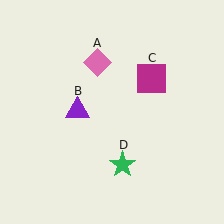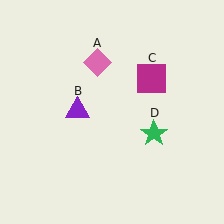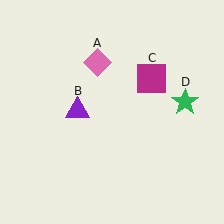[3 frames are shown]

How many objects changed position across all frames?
1 object changed position: green star (object D).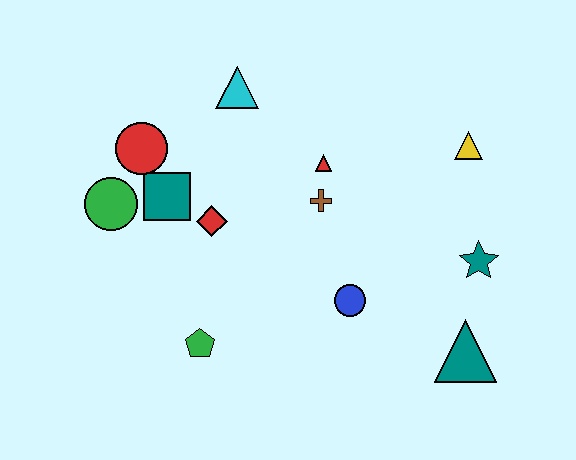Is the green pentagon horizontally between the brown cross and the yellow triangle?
No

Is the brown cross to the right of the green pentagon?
Yes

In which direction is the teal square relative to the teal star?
The teal square is to the left of the teal star.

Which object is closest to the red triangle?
The brown cross is closest to the red triangle.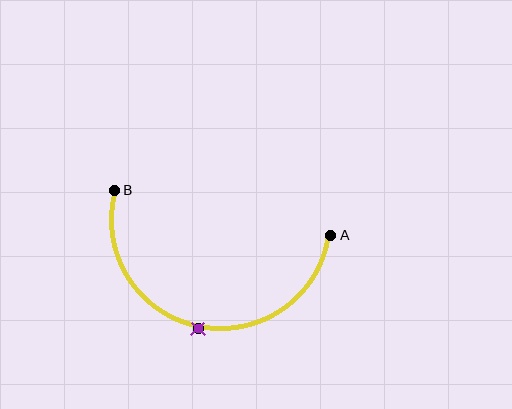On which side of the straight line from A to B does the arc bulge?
The arc bulges below the straight line connecting A and B.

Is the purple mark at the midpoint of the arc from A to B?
Yes. The purple mark lies on the arc at equal arc-length from both A and B — it is the arc midpoint.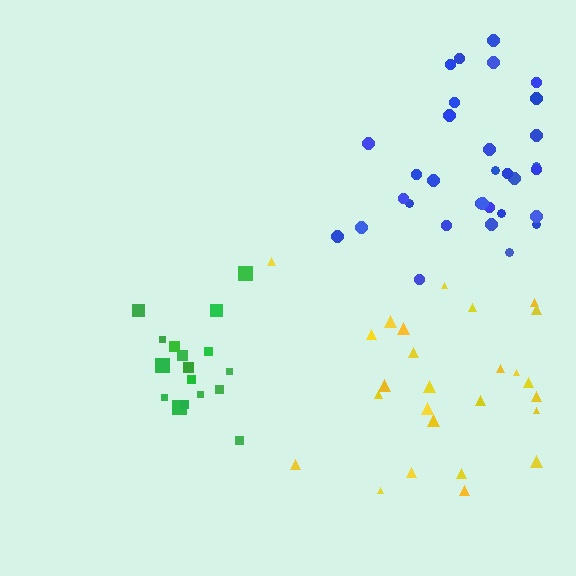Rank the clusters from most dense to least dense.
green, yellow, blue.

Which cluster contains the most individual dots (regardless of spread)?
Blue (32).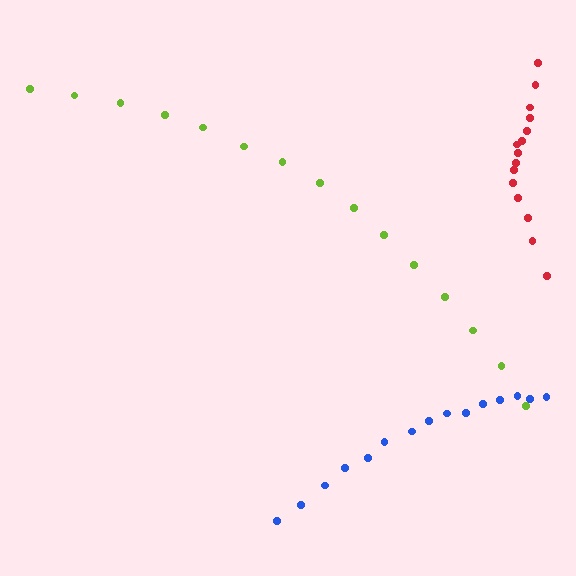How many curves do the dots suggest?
There are 3 distinct paths.